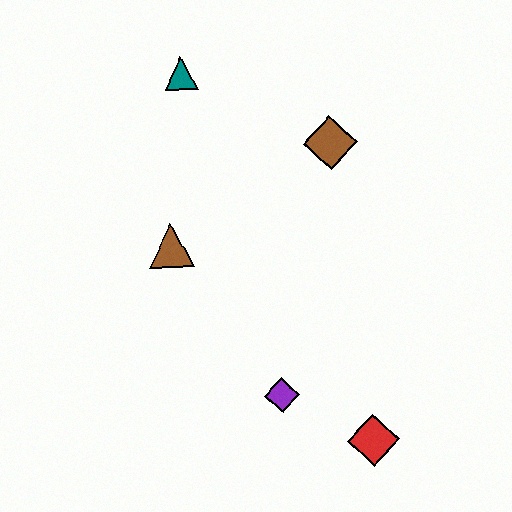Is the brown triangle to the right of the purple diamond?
No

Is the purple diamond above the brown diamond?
No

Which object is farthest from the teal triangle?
The red diamond is farthest from the teal triangle.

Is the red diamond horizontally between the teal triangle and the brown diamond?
No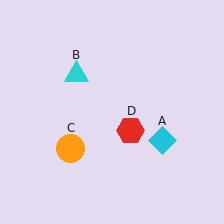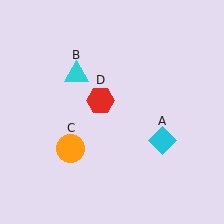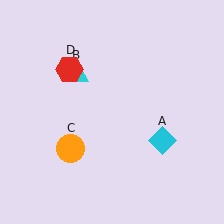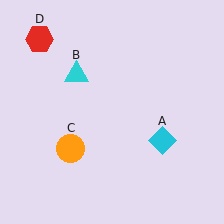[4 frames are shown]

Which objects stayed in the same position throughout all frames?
Cyan diamond (object A) and cyan triangle (object B) and orange circle (object C) remained stationary.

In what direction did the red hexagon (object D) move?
The red hexagon (object D) moved up and to the left.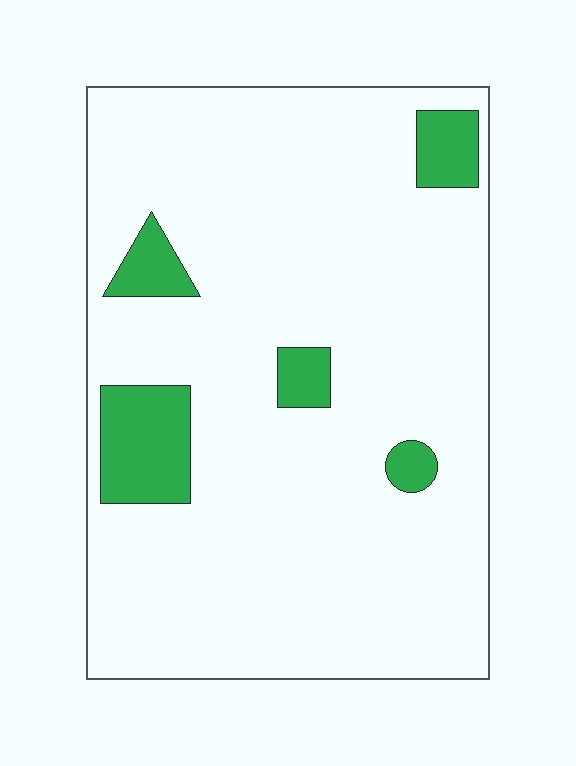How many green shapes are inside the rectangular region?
5.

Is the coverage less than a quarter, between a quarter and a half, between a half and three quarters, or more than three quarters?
Less than a quarter.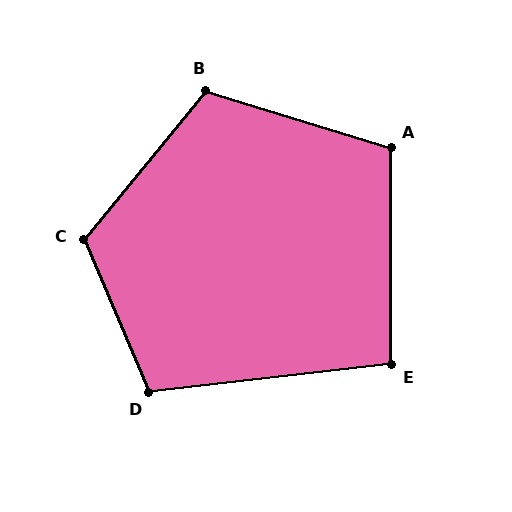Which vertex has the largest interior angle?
C, at approximately 118 degrees.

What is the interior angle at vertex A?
Approximately 107 degrees (obtuse).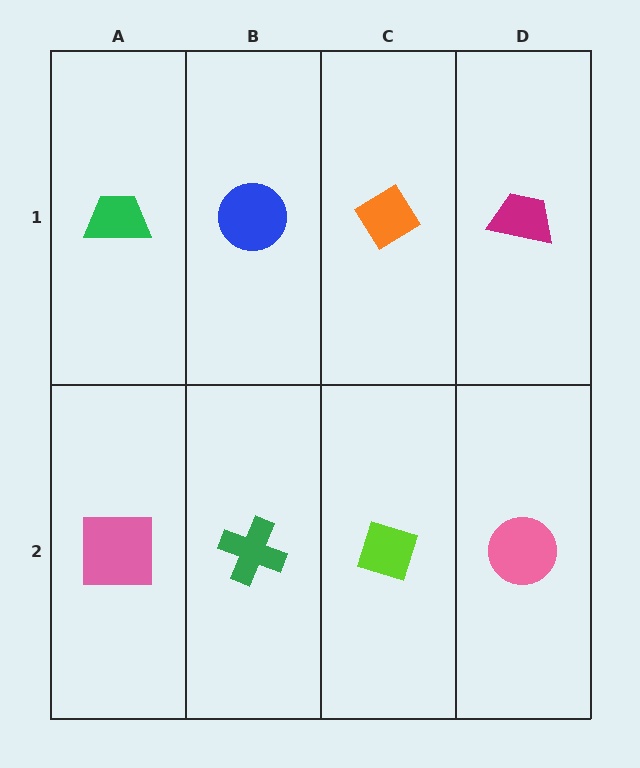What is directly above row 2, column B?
A blue circle.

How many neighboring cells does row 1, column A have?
2.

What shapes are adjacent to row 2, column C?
An orange diamond (row 1, column C), a green cross (row 2, column B), a pink circle (row 2, column D).